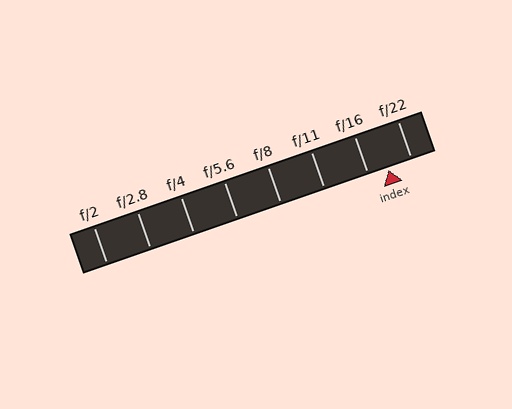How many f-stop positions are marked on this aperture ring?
There are 8 f-stop positions marked.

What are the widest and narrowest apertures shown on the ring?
The widest aperture shown is f/2 and the narrowest is f/22.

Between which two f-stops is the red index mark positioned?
The index mark is between f/16 and f/22.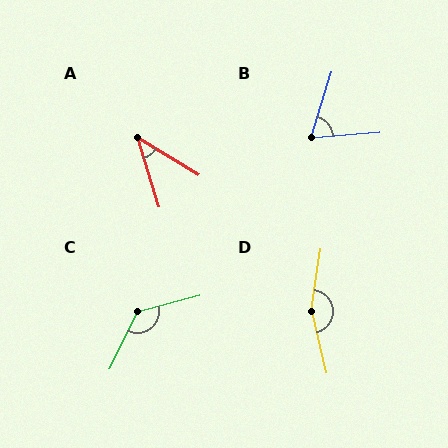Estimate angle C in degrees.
Approximately 131 degrees.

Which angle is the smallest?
A, at approximately 41 degrees.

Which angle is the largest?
D, at approximately 158 degrees.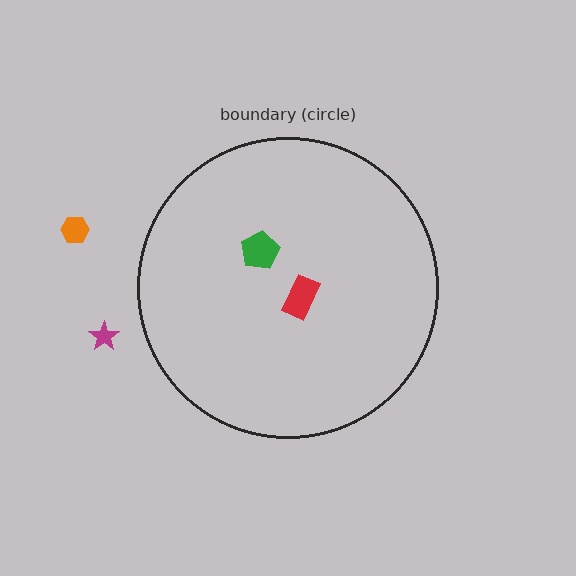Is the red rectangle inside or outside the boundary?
Inside.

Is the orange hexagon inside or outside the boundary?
Outside.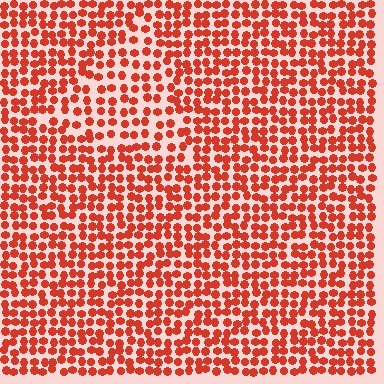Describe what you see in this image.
The image contains small red elements arranged at two different densities. A triangle-shaped region is visible where the elements are less densely packed than the surrounding area.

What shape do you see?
I see a triangle.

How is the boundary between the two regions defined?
The boundary is defined by a change in element density (approximately 1.5x ratio). All elements are the same color, size, and shape.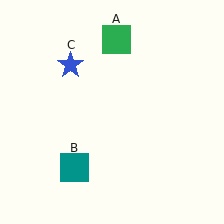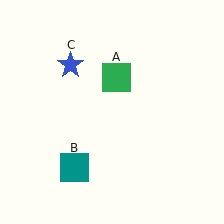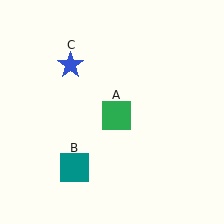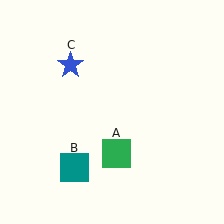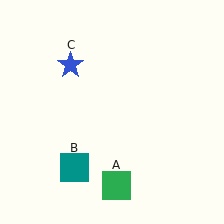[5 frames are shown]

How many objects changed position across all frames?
1 object changed position: green square (object A).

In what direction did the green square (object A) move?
The green square (object A) moved down.